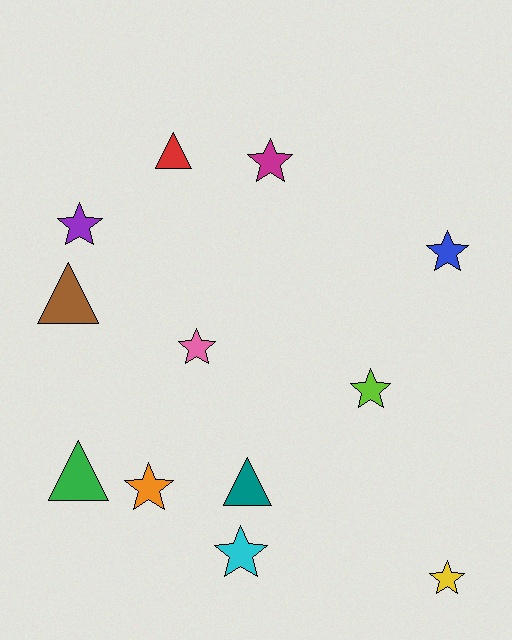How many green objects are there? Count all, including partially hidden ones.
There is 1 green object.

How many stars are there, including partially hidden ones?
There are 8 stars.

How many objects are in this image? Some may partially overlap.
There are 12 objects.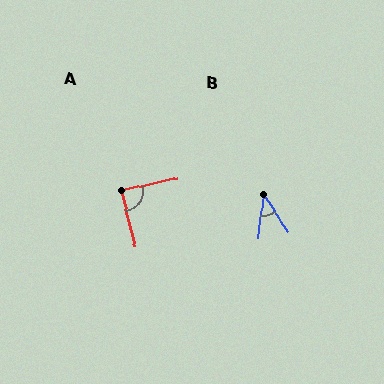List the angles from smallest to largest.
B (41°), A (88°).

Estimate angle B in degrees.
Approximately 41 degrees.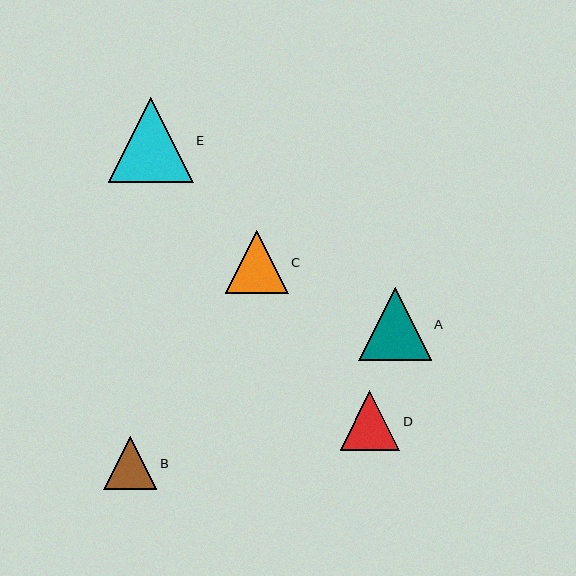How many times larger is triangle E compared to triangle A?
Triangle E is approximately 1.2 times the size of triangle A.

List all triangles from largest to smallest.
From largest to smallest: E, A, C, D, B.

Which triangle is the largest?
Triangle E is the largest with a size of approximately 85 pixels.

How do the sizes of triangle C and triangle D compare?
Triangle C and triangle D are approximately the same size.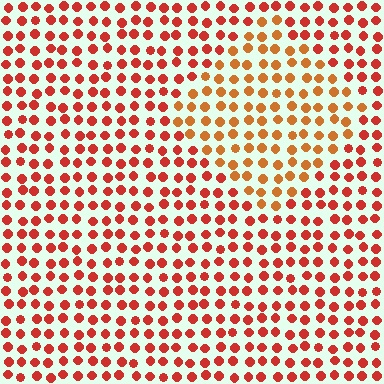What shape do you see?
I see a diamond.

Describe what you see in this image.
The image is filled with small red elements in a uniform arrangement. A diamond-shaped region is visible where the elements are tinted to a slightly different hue, forming a subtle color boundary.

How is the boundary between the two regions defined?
The boundary is defined purely by a slight shift in hue (about 25 degrees). Spacing, size, and orientation are identical on both sides.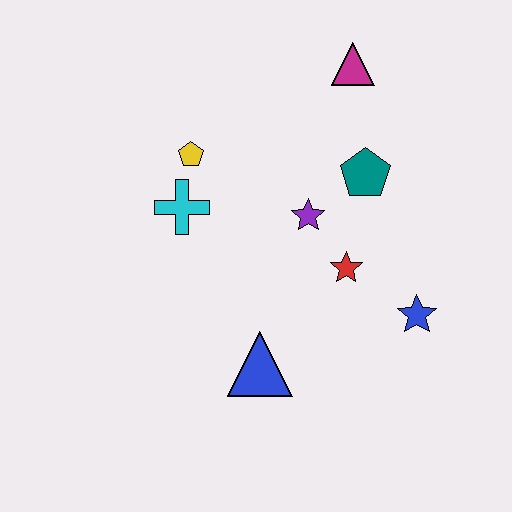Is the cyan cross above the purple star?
Yes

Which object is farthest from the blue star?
The yellow pentagon is farthest from the blue star.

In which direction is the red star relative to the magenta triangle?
The red star is below the magenta triangle.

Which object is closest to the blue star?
The red star is closest to the blue star.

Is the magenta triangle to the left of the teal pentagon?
Yes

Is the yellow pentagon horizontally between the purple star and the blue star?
No